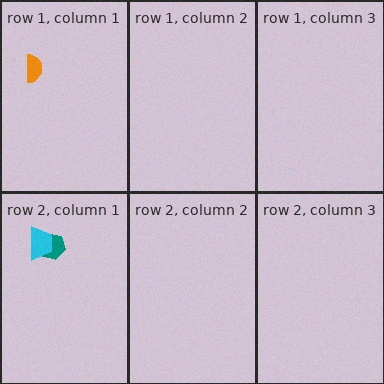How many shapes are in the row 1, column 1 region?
1.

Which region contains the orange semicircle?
The row 1, column 1 region.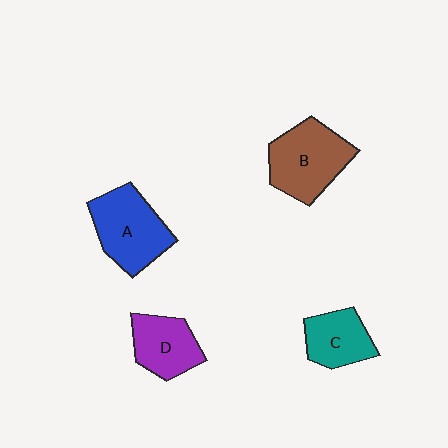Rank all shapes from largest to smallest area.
From largest to smallest: B (brown), A (blue), D (purple), C (teal).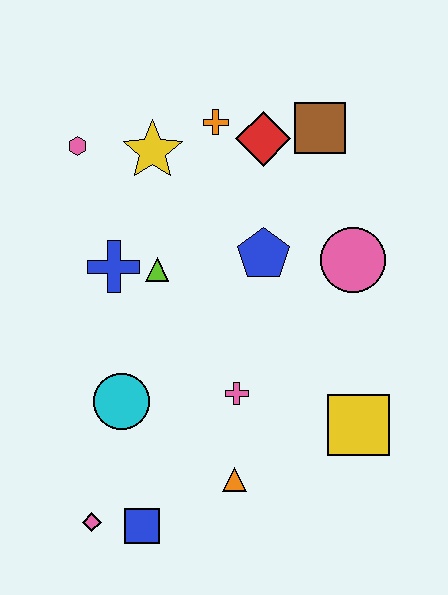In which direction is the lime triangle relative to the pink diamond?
The lime triangle is above the pink diamond.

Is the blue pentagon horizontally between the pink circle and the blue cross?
Yes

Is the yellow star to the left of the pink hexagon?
No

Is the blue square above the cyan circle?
No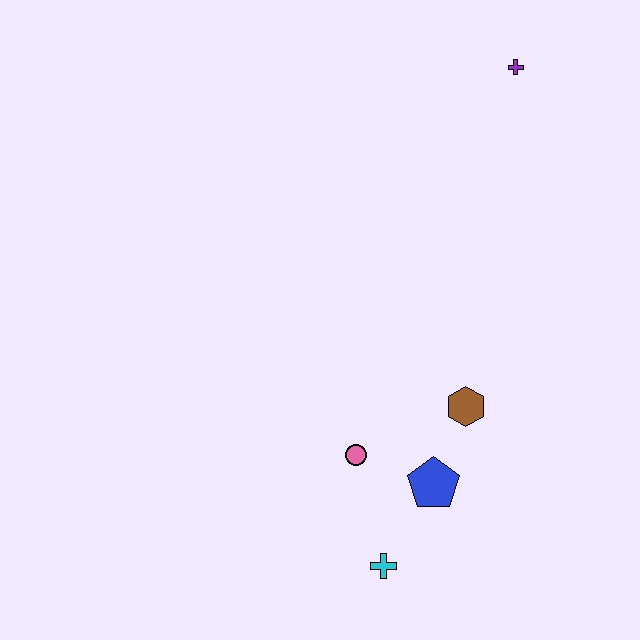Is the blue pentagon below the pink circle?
Yes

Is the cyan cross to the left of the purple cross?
Yes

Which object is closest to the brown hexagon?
The blue pentagon is closest to the brown hexagon.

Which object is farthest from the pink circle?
The purple cross is farthest from the pink circle.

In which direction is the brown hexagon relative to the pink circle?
The brown hexagon is to the right of the pink circle.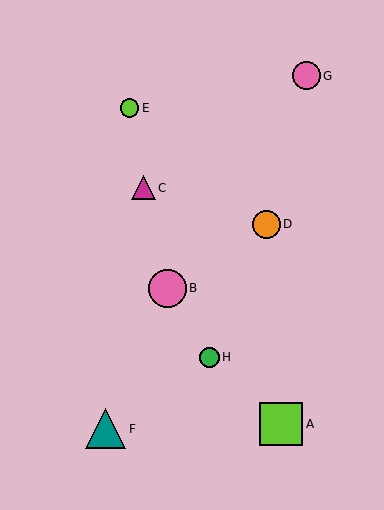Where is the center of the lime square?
The center of the lime square is at (281, 424).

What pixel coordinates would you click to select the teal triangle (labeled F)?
Click at (106, 429) to select the teal triangle F.